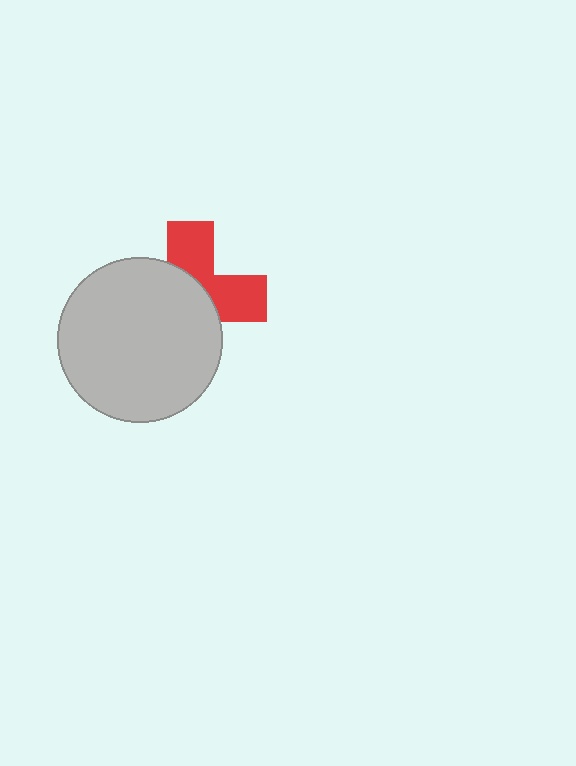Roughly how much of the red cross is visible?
A small part of it is visible (roughly 41%).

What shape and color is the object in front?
The object in front is a light gray circle.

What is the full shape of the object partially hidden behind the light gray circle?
The partially hidden object is a red cross.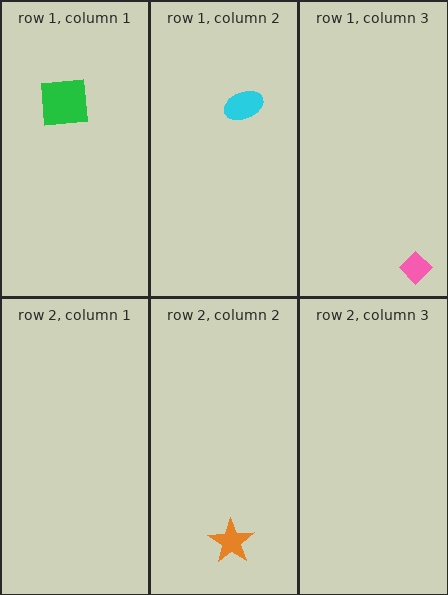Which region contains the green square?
The row 1, column 1 region.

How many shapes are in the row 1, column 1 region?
1.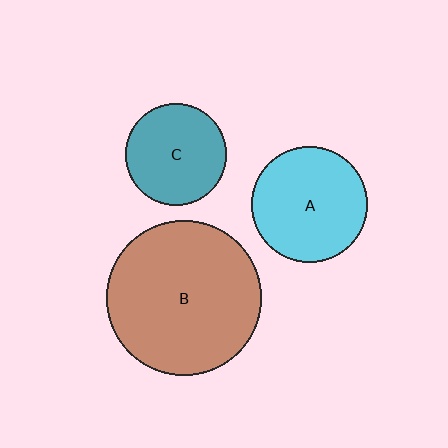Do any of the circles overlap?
No, none of the circles overlap.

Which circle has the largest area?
Circle B (brown).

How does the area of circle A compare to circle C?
Approximately 1.3 times.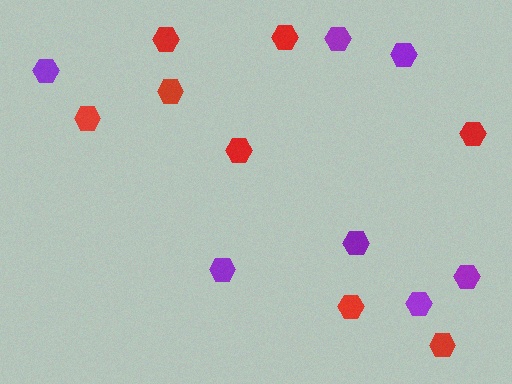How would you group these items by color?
There are 2 groups: one group of purple hexagons (7) and one group of red hexagons (8).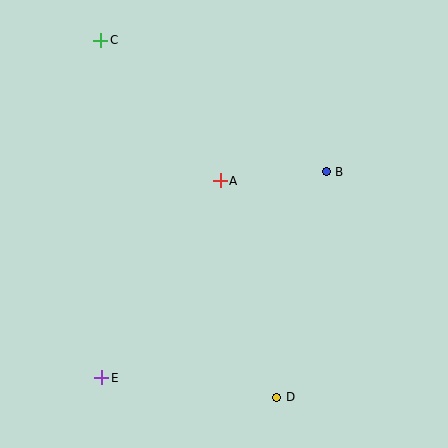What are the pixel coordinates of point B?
Point B is at (326, 172).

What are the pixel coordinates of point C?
Point C is at (101, 40).